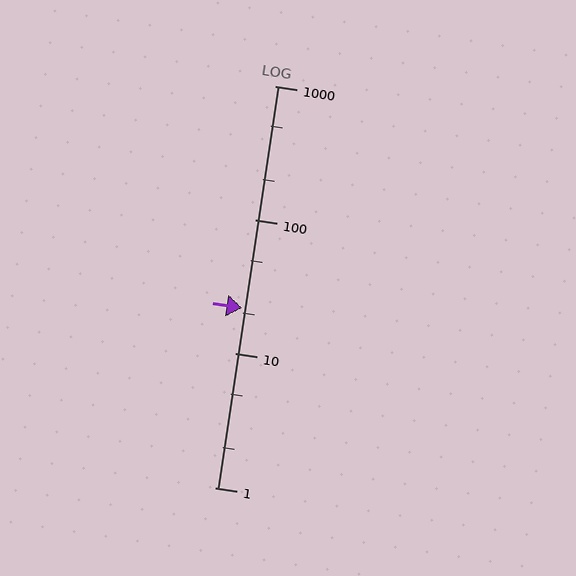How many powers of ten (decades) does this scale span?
The scale spans 3 decades, from 1 to 1000.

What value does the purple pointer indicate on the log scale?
The pointer indicates approximately 22.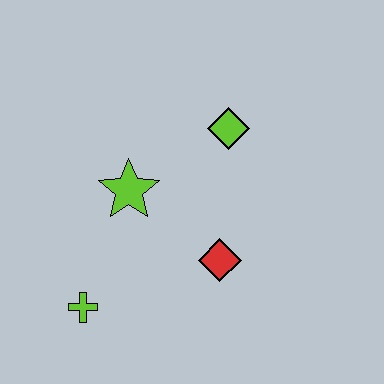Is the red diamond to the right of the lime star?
Yes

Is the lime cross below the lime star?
Yes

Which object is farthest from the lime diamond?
The lime cross is farthest from the lime diamond.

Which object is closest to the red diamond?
The lime star is closest to the red diamond.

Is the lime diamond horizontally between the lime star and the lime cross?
No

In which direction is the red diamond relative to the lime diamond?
The red diamond is below the lime diamond.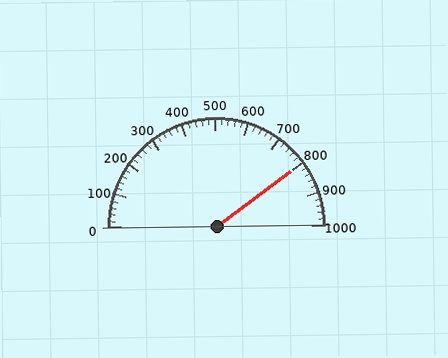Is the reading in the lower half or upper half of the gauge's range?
The reading is in the upper half of the range (0 to 1000).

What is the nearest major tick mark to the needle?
The nearest major tick mark is 800.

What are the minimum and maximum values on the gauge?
The gauge ranges from 0 to 1000.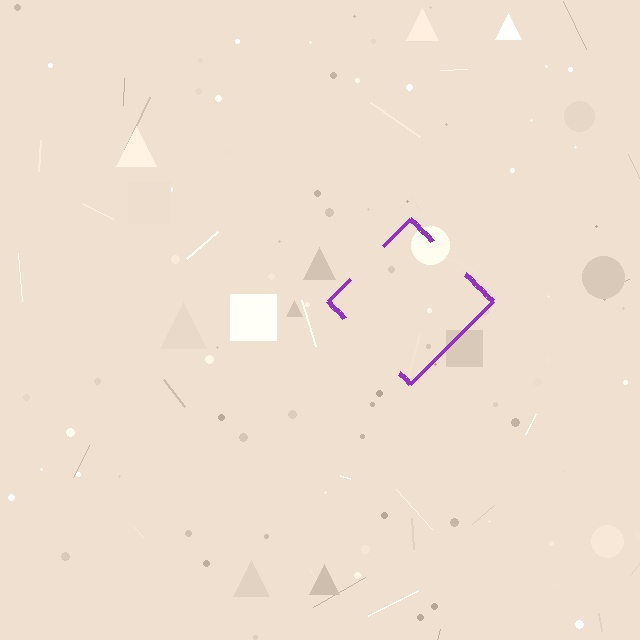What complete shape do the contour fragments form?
The contour fragments form a diamond.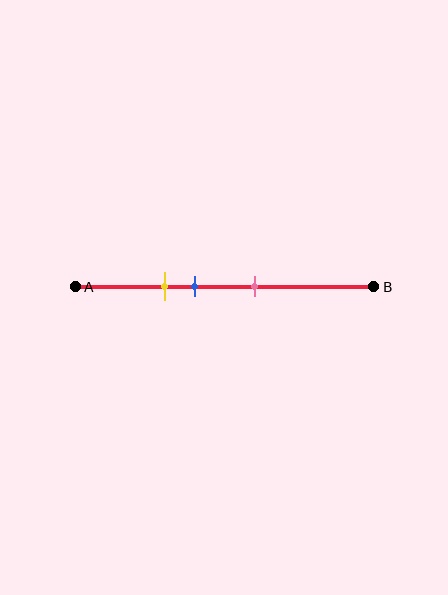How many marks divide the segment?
There are 3 marks dividing the segment.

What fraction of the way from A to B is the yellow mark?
The yellow mark is approximately 30% (0.3) of the way from A to B.